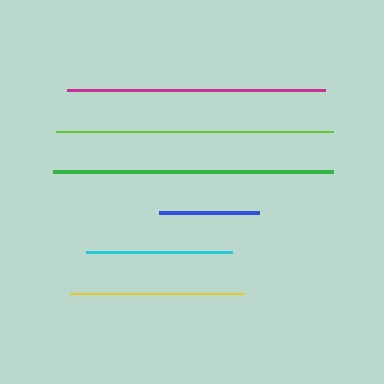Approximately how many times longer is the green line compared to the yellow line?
The green line is approximately 1.6 times the length of the yellow line.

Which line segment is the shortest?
The blue line is the shortest at approximately 99 pixels.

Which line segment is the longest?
The green line is the longest at approximately 281 pixels.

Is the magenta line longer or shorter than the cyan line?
The magenta line is longer than the cyan line.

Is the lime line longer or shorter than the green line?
The green line is longer than the lime line.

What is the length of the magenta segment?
The magenta segment is approximately 259 pixels long.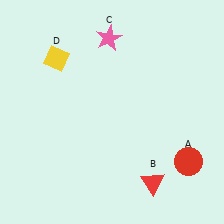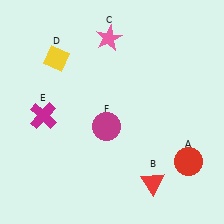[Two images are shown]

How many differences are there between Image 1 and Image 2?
There are 2 differences between the two images.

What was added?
A magenta cross (E), a magenta circle (F) were added in Image 2.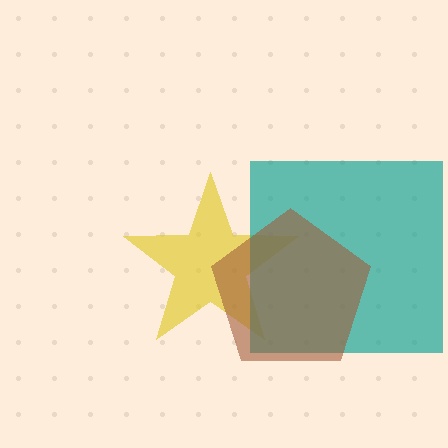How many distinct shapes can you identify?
There are 3 distinct shapes: a yellow star, a teal square, a brown pentagon.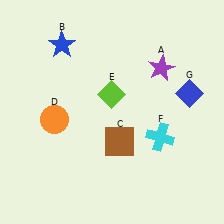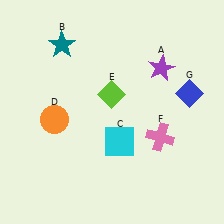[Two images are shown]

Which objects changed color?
B changed from blue to teal. C changed from brown to cyan. F changed from cyan to pink.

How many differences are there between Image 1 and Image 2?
There are 3 differences between the two images.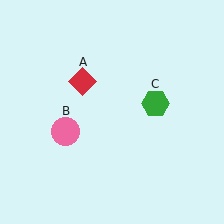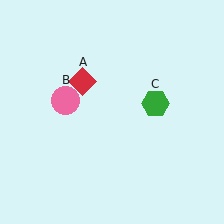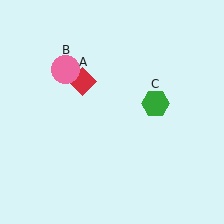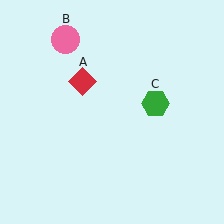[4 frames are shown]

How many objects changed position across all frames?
1 object changed position: pink circle (object B).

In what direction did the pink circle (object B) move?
The pink circle (object B) moved up.